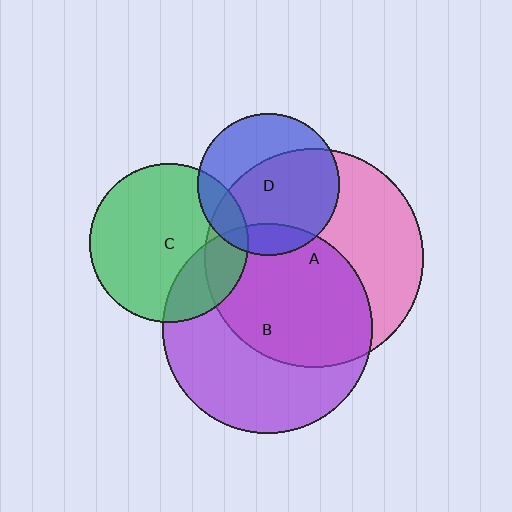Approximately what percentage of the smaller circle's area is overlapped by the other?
Approximately 15%.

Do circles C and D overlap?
Yes.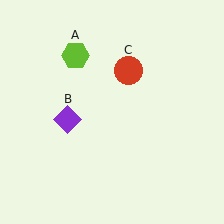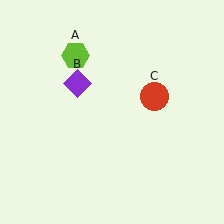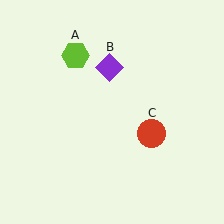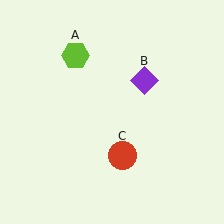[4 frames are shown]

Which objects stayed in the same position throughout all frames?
Lime hexagon (object A) remained stationary.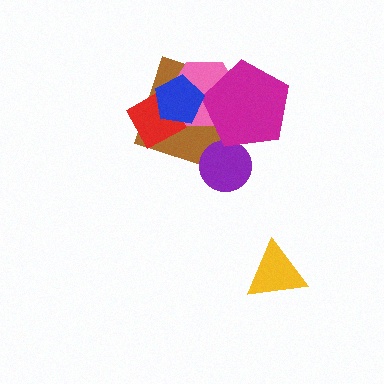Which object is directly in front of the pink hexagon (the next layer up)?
The red diamond is directly in front of the pink hexagon.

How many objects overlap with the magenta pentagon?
3 objects overlap with the magenta pentagon.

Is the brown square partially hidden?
Yes, it is partially covered by another shape.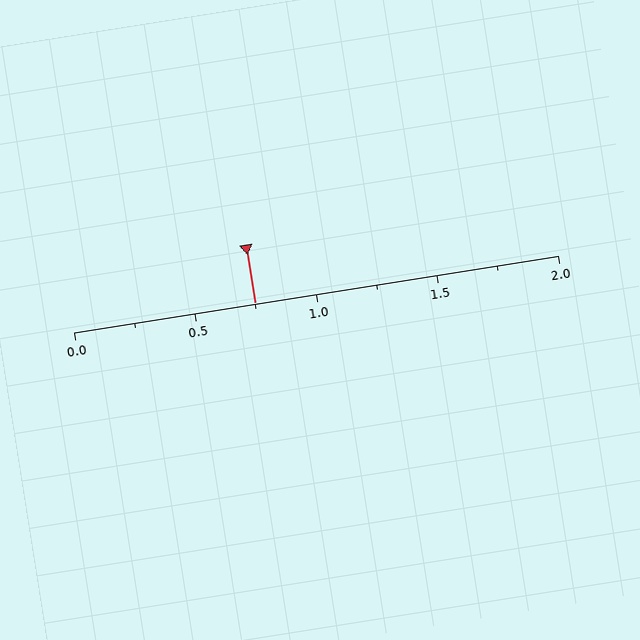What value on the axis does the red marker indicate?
The marker indicates approximately 0.75.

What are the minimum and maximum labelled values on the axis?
The axis runs from 0.0 to 2.0.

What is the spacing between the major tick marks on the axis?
The major ticks are spaced 0.5 apart.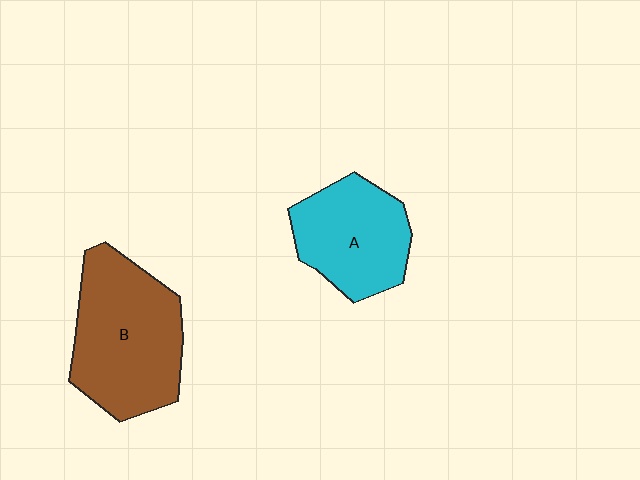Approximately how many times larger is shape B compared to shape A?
Approximately 1.4 times.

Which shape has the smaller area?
Shape A (cyan).